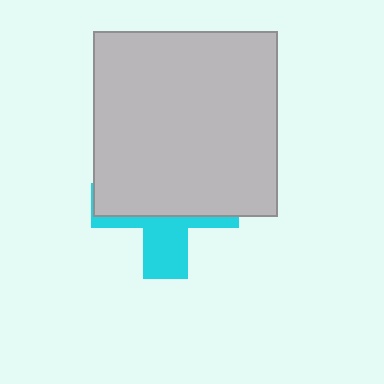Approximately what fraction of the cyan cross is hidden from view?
Roughly 65% of the cyan cross is hidden behind the light gray square.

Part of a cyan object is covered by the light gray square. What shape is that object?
It is a cross.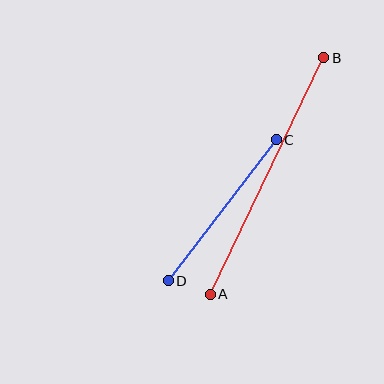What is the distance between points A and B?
The distance is approximately 262 pixels.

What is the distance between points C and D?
The distance is approximately 178 pixels.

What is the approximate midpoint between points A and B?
The midpoint is at approximately (267, 176) pixels.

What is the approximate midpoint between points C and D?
The midpoint is at approximately (222, 210) pixels.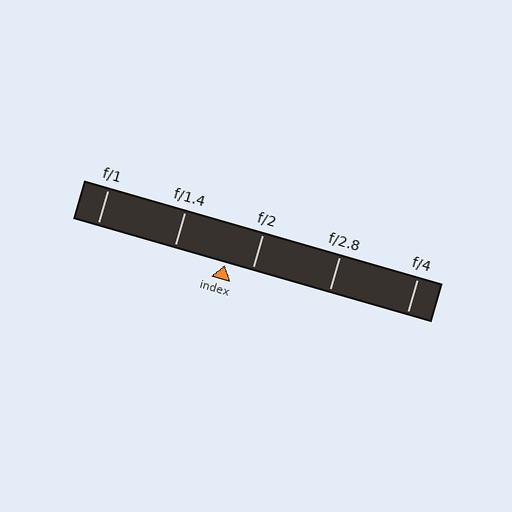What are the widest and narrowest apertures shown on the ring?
The widest aperture shown is f/1 and the narrowest is f/4.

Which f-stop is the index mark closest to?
The index mark is closest to f/2.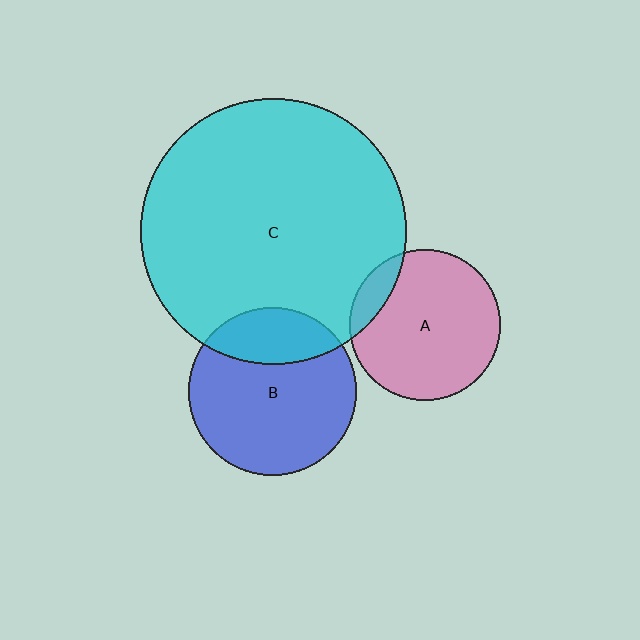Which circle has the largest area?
Circle C (cyan).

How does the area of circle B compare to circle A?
Approximately 1.3 times.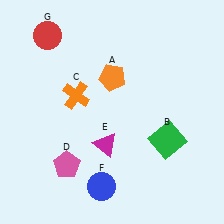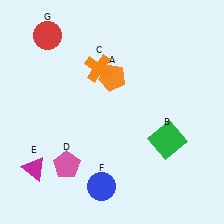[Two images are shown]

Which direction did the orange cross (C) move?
The orange cross (C) moved up.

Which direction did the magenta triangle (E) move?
The magenta triangle (E) moved left.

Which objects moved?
The objects that moved are: the orange cross (C), the magenta triangle (E).